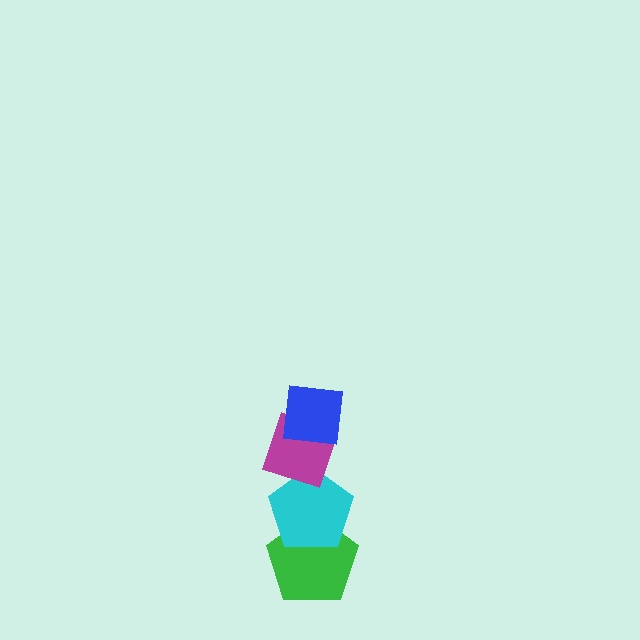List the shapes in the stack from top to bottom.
From top to bottom: the blue square, the magenta diamond, the cyan pentagon, the green pentagon.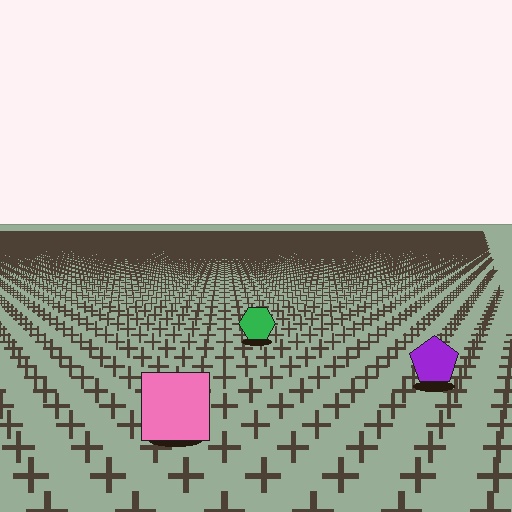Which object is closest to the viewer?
The pink square is closest. The texture marks near it are larger and more spread out.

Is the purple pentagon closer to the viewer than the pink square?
No. The pink square is closer — you can tell from the texture gradient: the ground texture is coarser near it.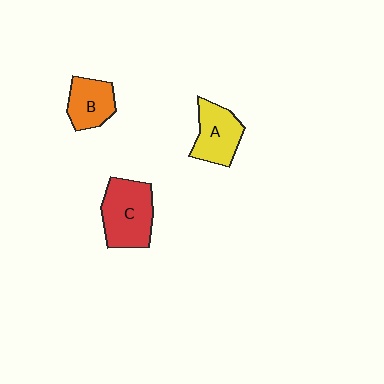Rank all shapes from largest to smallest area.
From largest to smallest: C (red), A (yellow), B (orange).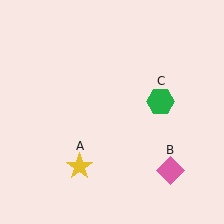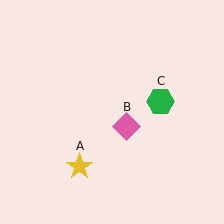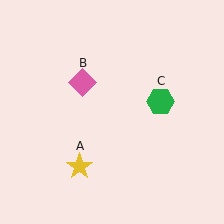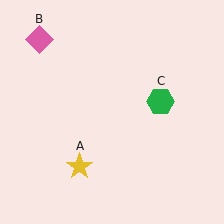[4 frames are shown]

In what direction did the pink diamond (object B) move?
The pink diamond (object B) moved up and to the left.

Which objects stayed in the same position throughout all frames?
Yellow star (object A) and green hexagon (object C) remained stationary.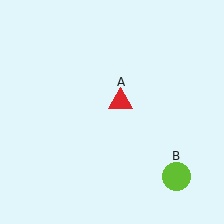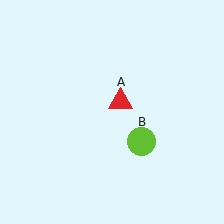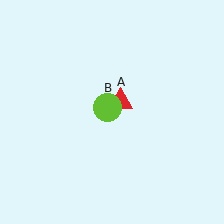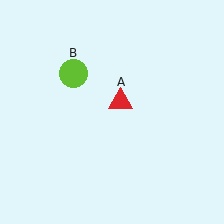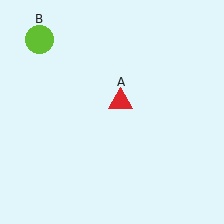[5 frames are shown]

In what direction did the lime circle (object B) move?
The lime circle (object B) moved up and to the left.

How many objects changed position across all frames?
1 object changed position: lime circle (object B).